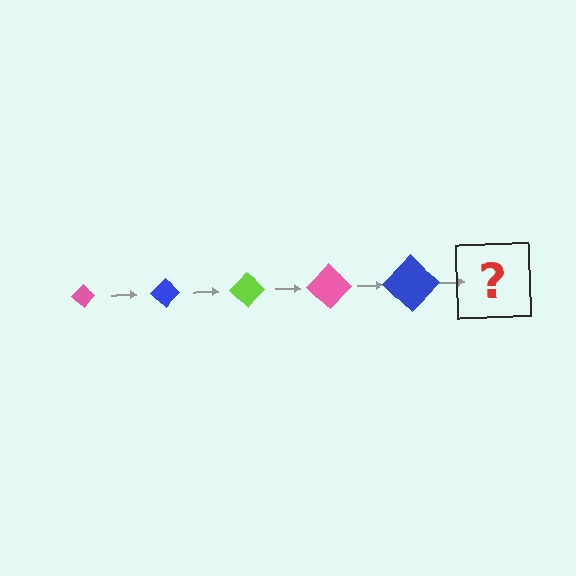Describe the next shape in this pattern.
It should be a lime diamond, larger than the previous one.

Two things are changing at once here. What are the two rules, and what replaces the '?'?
The two rules are that the diamond grows larger each step and the color cycles through pink, blue, and lime. The '?' should be a lime diamond, larger than the previous one.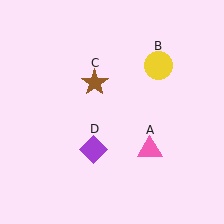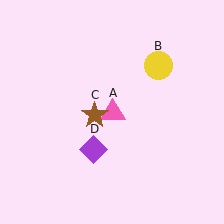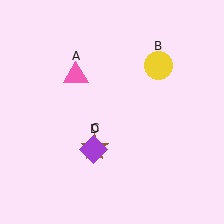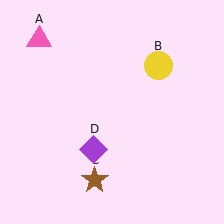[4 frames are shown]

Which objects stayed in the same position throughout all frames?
Yellow circle (object B) and purple diamond (object D) remained stationary.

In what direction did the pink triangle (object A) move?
The pink triangle (object A) moved up and to the left.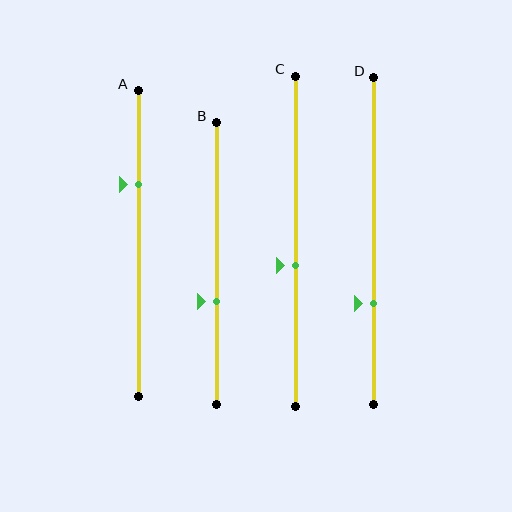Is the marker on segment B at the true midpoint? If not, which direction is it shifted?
No, the marker on segment B is shifted downward by about 14% of the segment length.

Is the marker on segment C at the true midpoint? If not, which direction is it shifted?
No, the marker on segment C is shifted downward by about 7% of the segment length.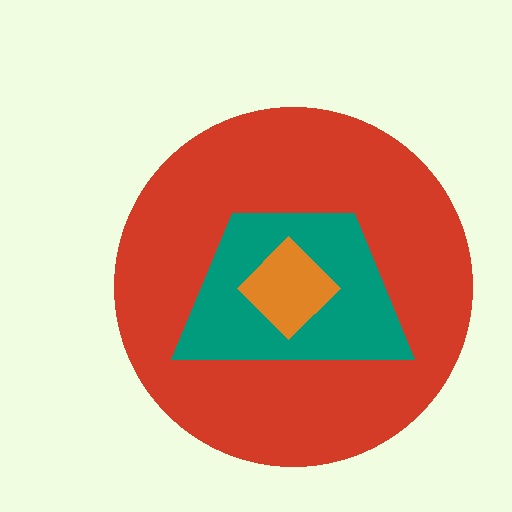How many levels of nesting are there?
3.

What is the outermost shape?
The red circle.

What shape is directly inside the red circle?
The teal trapezoid.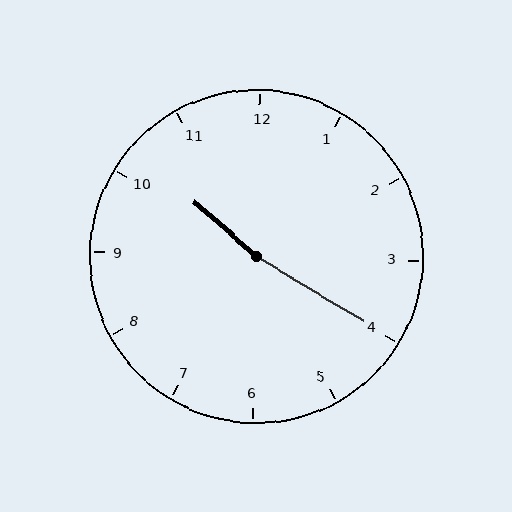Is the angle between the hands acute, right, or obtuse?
It is obtuse.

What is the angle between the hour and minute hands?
Approximately 170 degrees.